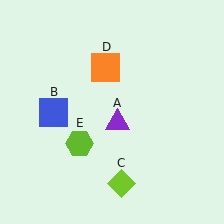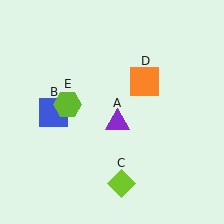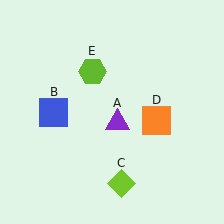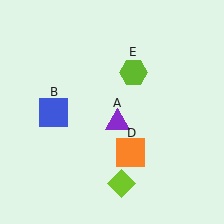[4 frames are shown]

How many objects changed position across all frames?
2 objects changed position: orange square (object D), lime hexagon (object E).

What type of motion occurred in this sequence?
The orange square (object D), lime hexagon (object E) rotated clockwise around the center of the scene.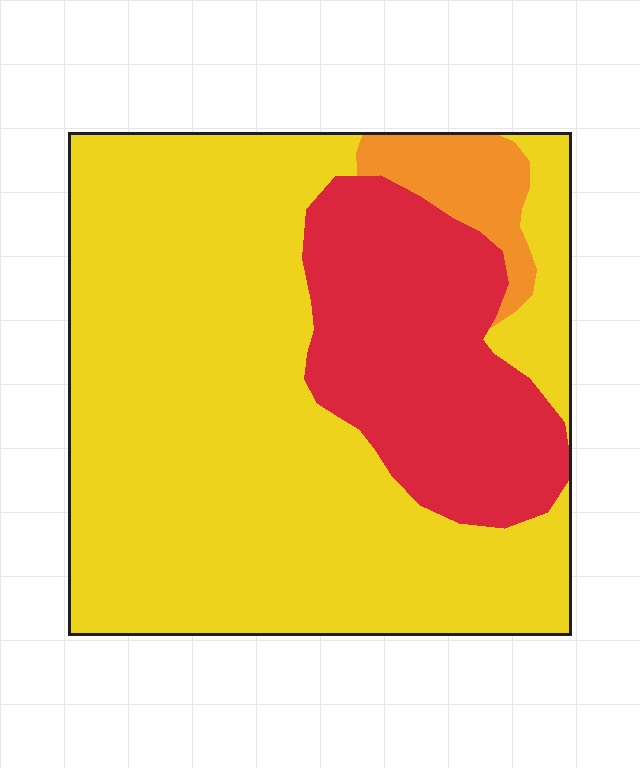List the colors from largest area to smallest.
From largest to smallest: yellow, red, orange.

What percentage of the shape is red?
Red covers roughly 25% of the shape.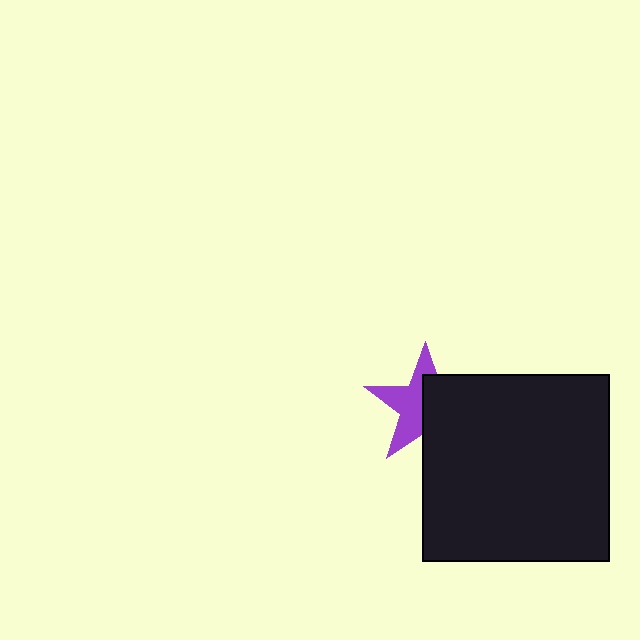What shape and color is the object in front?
The object in front is a black square.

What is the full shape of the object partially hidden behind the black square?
The partially hidden object is a purple star.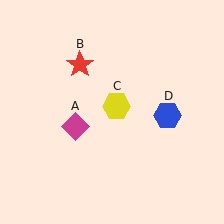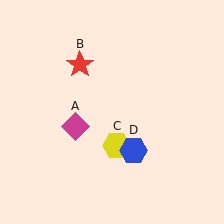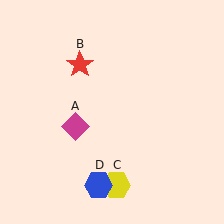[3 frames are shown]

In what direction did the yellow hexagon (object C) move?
The yellow hexagon (object C) moved down.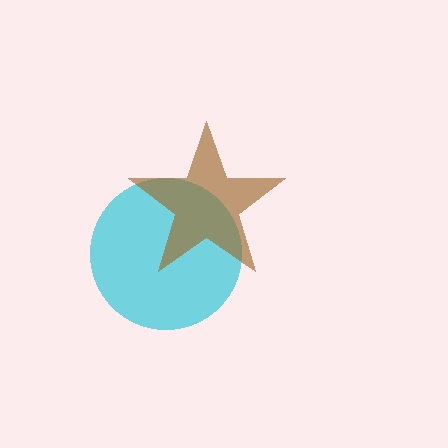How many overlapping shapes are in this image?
There are 2 overlapping shapes in the image.